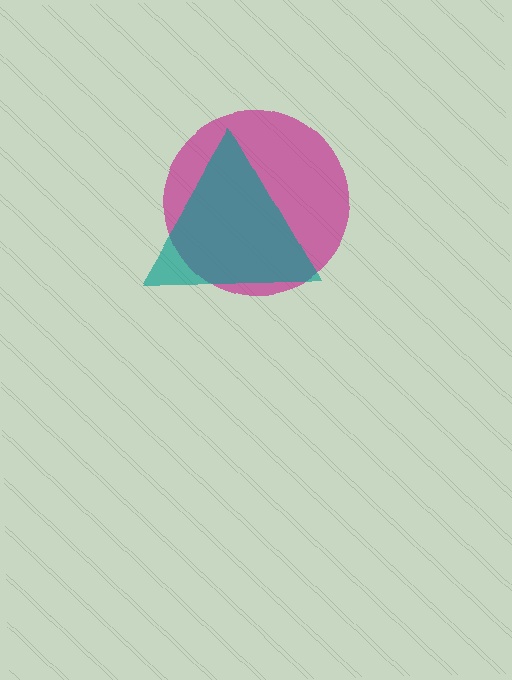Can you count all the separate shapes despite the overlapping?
Yes, there are 2 separate shapes.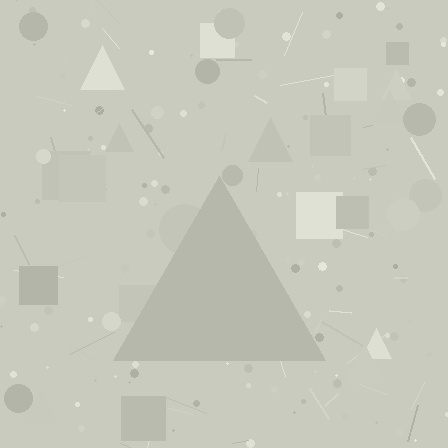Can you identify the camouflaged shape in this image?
The camouflaged shape is a triangle.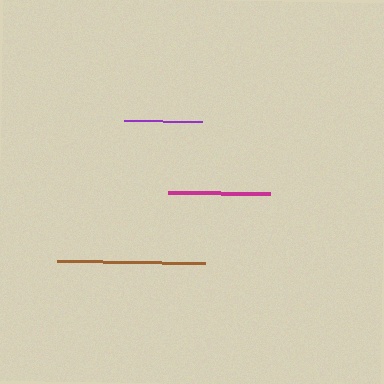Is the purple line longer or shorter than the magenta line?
The magenta line is longer than the purple line.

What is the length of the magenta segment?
The magenta segment is approximately 102 pixels long.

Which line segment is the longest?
The brown line is the longest at approximately 147 pixels.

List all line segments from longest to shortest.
From longest to shortest: brown, magenta, purple.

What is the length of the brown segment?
The brown segment is approximately 147 pixels long.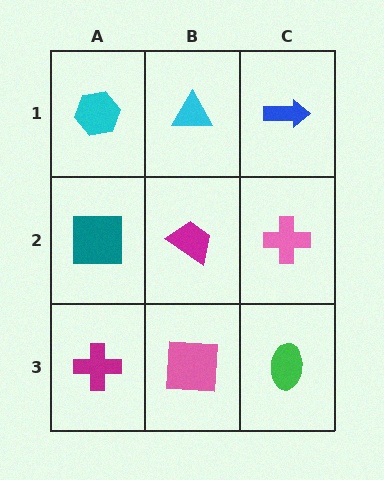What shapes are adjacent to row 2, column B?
A cyan triangle (row 1, column B), a pink square (row 3, column B), a teal square (row 2, column A), a pink cross (row 2, column C).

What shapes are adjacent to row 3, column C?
A pink cross (row 2, column C), a pink square (row 3, column B).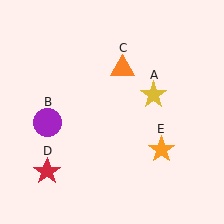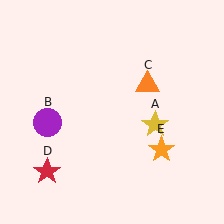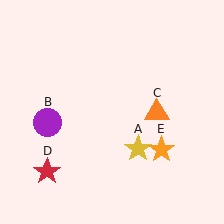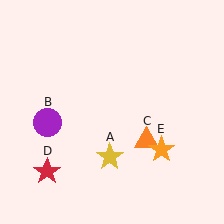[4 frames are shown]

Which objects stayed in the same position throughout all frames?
Purple circle (object B) and red star (object D) and orange star (object E) remained stationary.